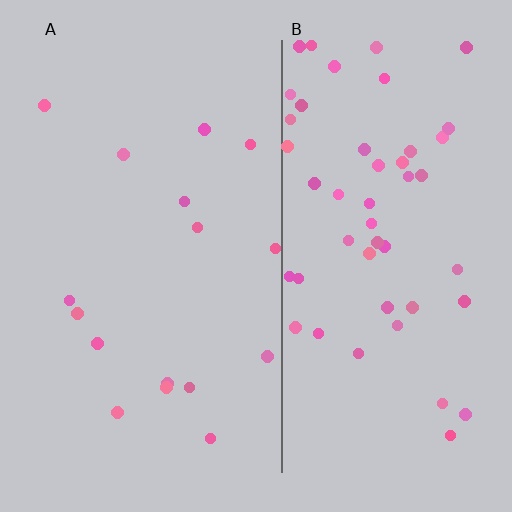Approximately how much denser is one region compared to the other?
Approximately 3.1× — region B over region A.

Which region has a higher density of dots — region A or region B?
B (the right).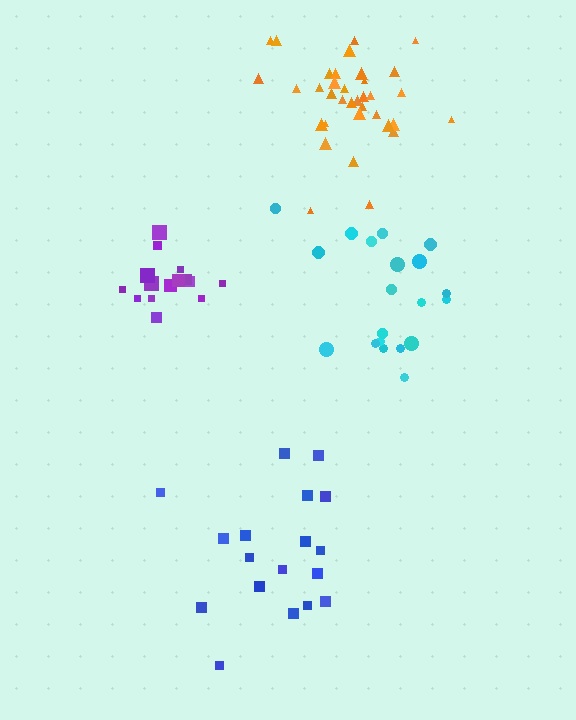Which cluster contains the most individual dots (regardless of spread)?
Orange (35).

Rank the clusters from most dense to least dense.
purple, orange, cyan, blue.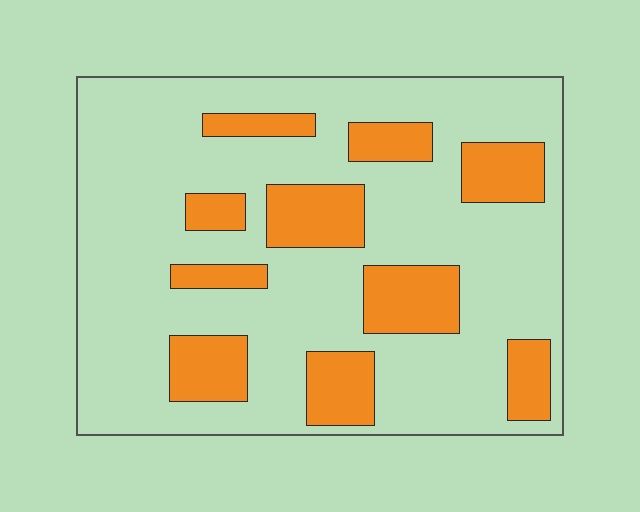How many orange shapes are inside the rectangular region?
10.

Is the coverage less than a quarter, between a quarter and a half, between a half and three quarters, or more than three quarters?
Less than a quarter.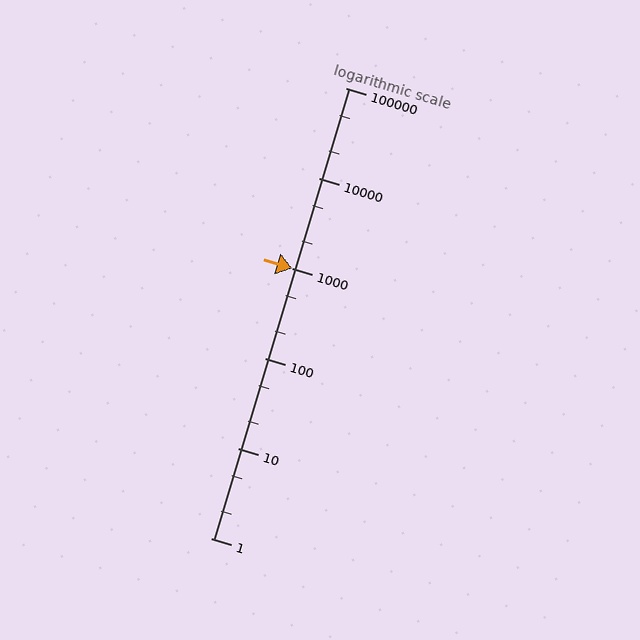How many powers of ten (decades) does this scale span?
The scale spans 5 decades, from 1 to 100000.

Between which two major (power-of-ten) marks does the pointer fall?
The pointer is between 100 and 1000.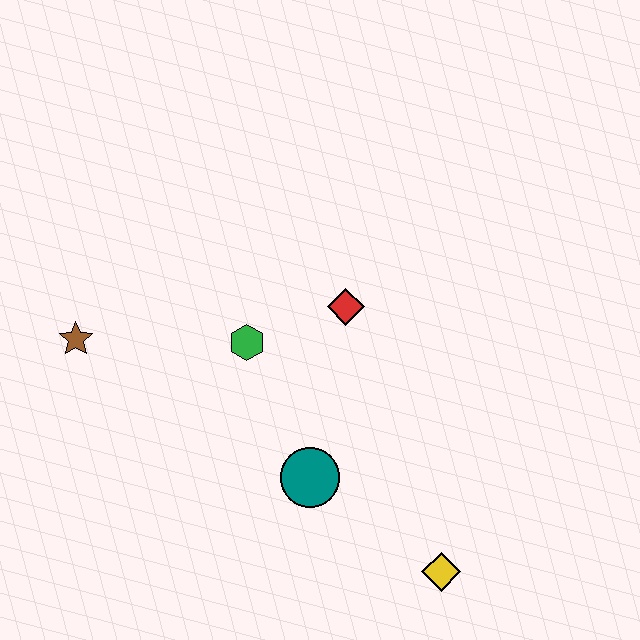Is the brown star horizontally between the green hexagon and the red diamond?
No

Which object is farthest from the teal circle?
The brown star is farthest from the teal circle.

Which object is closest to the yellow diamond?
The teal circle is closest to the yellow diamond.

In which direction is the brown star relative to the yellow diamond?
The brown star is to the left of the yellow diamond.